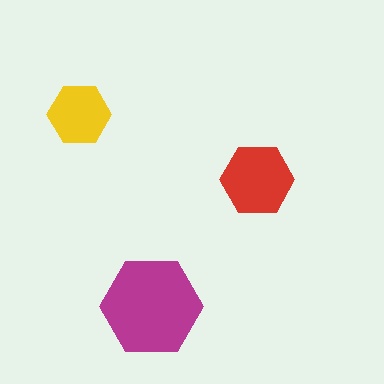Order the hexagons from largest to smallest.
the magenta one, the red one, the yellow one.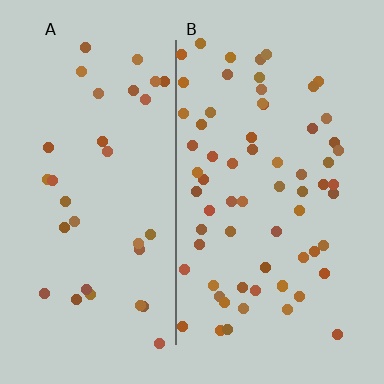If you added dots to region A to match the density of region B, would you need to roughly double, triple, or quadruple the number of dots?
Approximately double.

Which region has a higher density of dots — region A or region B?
B (the right).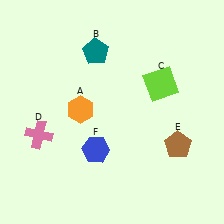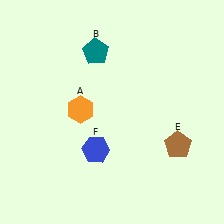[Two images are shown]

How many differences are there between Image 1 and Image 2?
There are 2 differences between the two images.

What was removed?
The pink cross (D), the lime square (C) were removed in Image 2.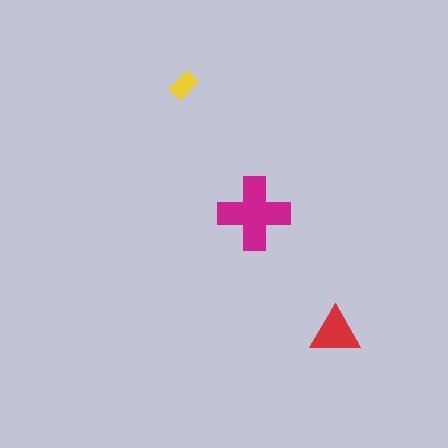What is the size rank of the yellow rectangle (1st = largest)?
3rd.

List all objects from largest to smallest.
The magenta cross, the red triangle, the yellow rectangle.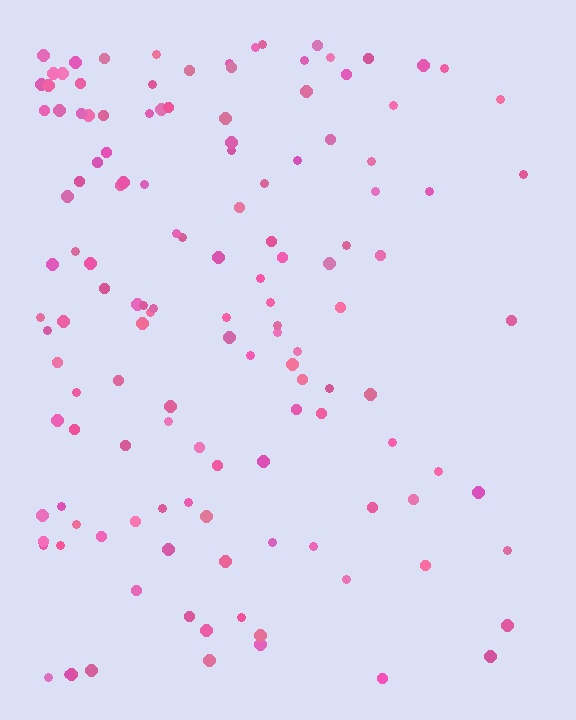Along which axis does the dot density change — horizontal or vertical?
Horizontal.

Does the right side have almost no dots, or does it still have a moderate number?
Still a moderate number, just noticeably fewer than the left.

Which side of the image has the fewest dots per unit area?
The right.